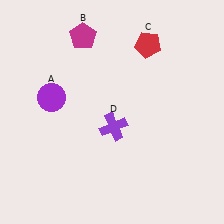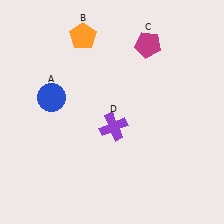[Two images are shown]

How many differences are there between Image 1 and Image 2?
There are 3 differences between the two images.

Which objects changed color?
A changed from purple to blue. B changed from magenta to orange. C changed from red to magenta.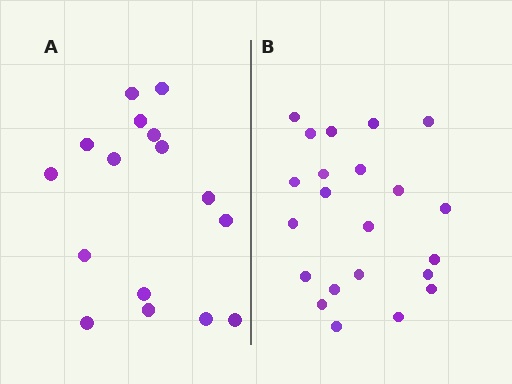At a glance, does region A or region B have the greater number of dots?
Region B (the right region) has more dots.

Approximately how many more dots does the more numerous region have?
Region B has about 6 more dots than region A.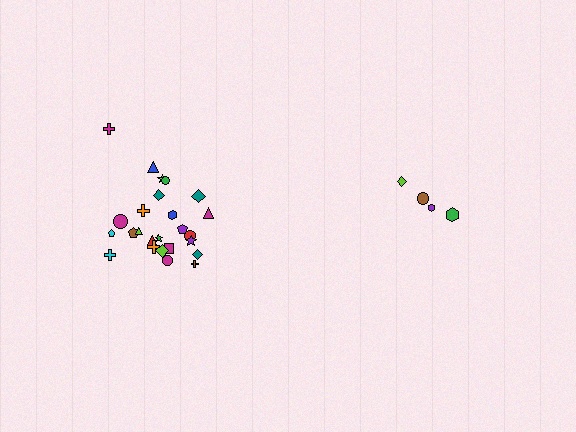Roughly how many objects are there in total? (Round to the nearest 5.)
Roughly 30 objects in total.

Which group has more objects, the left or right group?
The left group.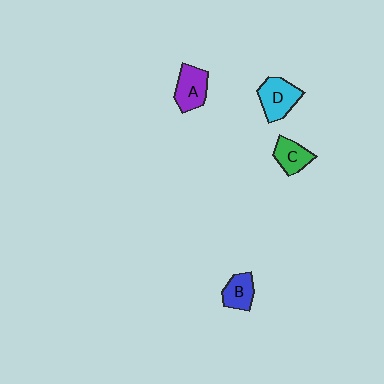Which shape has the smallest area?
Shape B (blue).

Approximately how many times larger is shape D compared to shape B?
Approximately 1.4 times.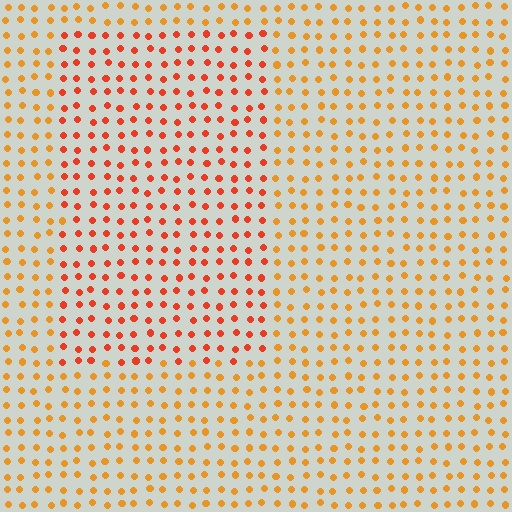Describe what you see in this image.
The image is filled with small orange elements in a uniform arrangement. A rectangle-shaped region is visible where the elements are tinted to a slightly different hue, forming a subtle color boundary.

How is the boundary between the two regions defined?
The boundary is defined purely by a slight shift in hue (about 28 degrees). Spacing, size, and orientation are identical on both sides.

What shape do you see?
I see a rectangle.